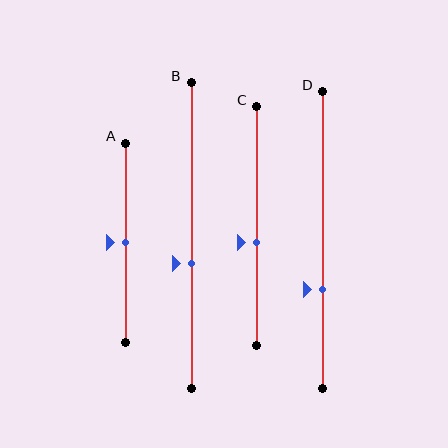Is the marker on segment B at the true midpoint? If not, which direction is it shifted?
No, the marker on segment B is shifted downward by about 9% of the segment length.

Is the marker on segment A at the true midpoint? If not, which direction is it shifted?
Yes, the marker on segment A is at the true midpoint.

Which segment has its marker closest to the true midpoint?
Segment A has its marker closest to the true midpoint.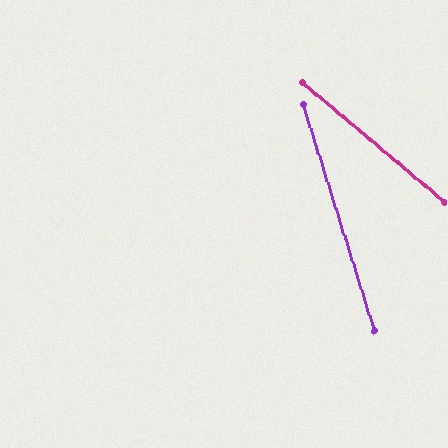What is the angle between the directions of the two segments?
Approximately 32 degrees.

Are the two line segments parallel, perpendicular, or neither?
Neither parallel nor perpendicular — they differ by about 32°.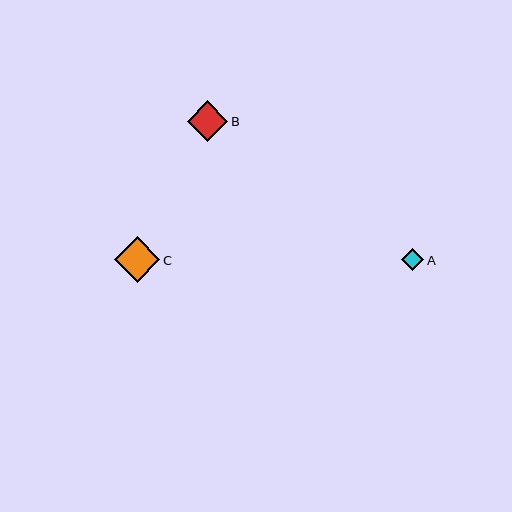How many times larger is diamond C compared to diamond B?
Diamond C is approximately 1.1 times the size of diamond B.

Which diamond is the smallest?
Diamond A is the smallest with a size of approximately 22 pixels.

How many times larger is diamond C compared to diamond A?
Diamond C is approximately 2.1 times the size of diamond A.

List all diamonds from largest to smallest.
From largest to smallest: C, B, A.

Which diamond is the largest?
Diamond C is the largest with a size of approximately 46 pixels.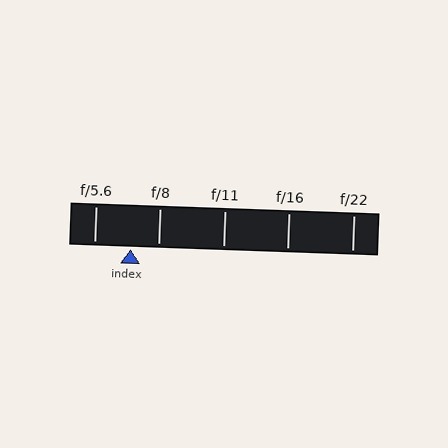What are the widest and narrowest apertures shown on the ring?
The widest aperture shown is f/5.6 and the narrowest is f/22.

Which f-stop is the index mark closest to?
The index mark is closest to f/8.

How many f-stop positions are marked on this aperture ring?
There are 5 f-stop positions marked.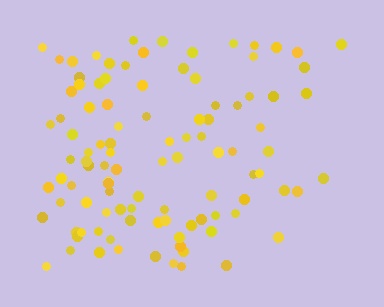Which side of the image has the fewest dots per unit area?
The right.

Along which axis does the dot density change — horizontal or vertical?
Horizontal.